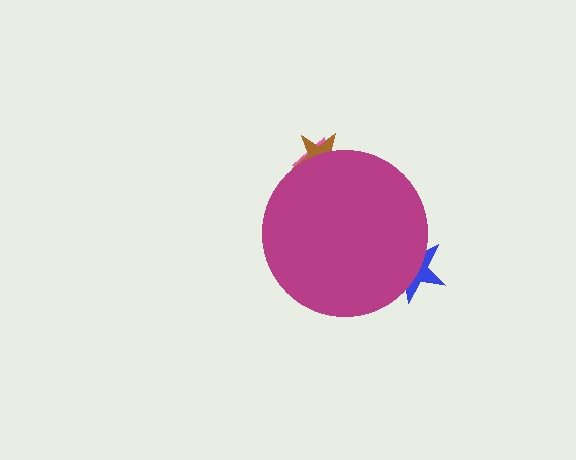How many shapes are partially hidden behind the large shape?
3 shapes are partially hidden.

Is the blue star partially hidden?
Yes, the blue star is partially hidden behind the magenta circle.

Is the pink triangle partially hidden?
Yes, the pink triangle is partially hidden behind the magenta circle.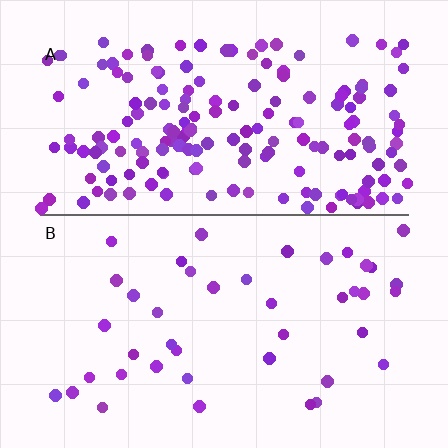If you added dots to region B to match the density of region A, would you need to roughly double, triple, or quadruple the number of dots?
Approximately quadruple.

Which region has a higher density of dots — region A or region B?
A (the top).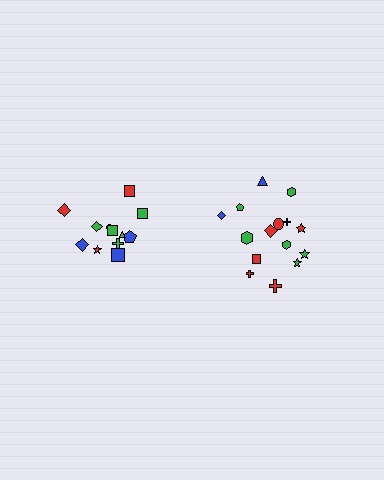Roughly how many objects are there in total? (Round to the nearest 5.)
Roughly 25 objects in total.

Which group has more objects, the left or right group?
The right group.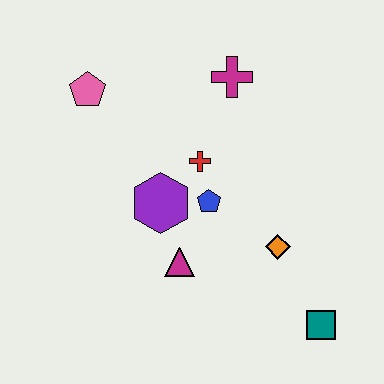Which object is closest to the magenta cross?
The red cross is closest to the magenta cross.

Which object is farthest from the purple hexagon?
The teal square is farthest from the purple hexagon.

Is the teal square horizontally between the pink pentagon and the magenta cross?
No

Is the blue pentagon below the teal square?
No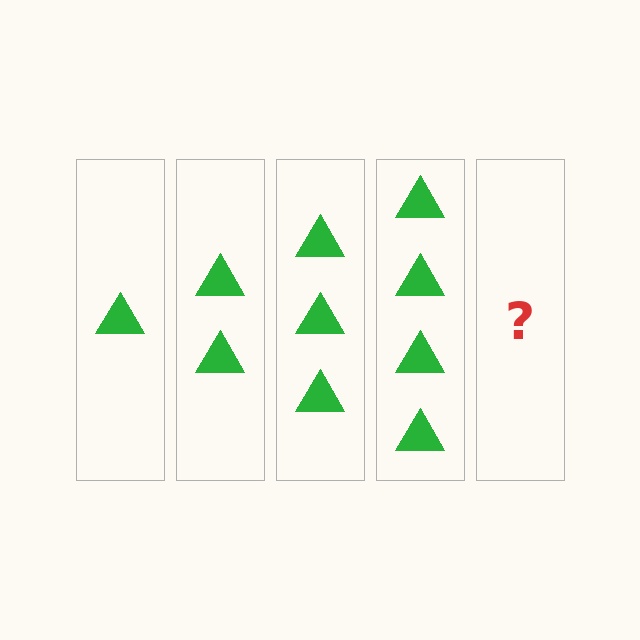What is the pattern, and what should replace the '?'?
The pattern is that each step adds one more triangle. The '?' should be 5 triangles.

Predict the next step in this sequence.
The next step is 5 triangles.